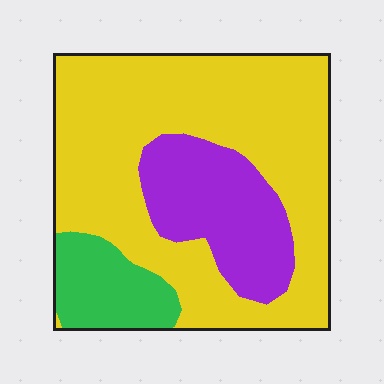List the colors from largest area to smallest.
From largest to smallest: yellow, purple, green.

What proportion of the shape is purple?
Purple covers 22% of the shape.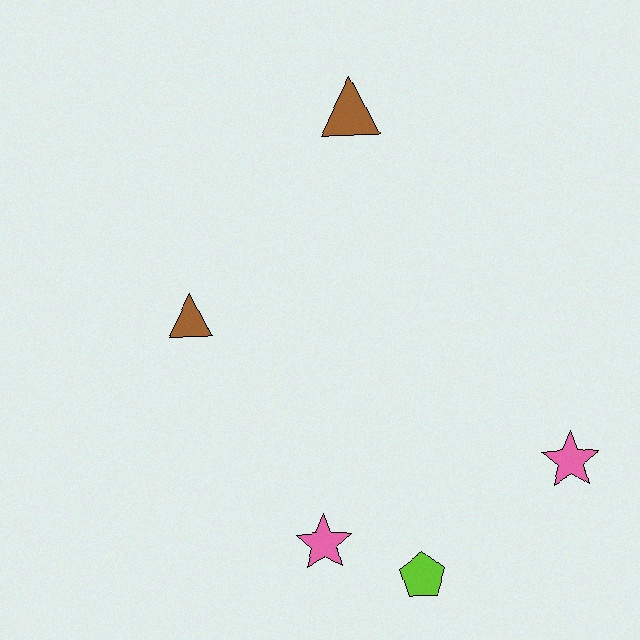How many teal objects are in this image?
There are no teal objects.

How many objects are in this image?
There are 5 objects.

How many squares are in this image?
There are no squares.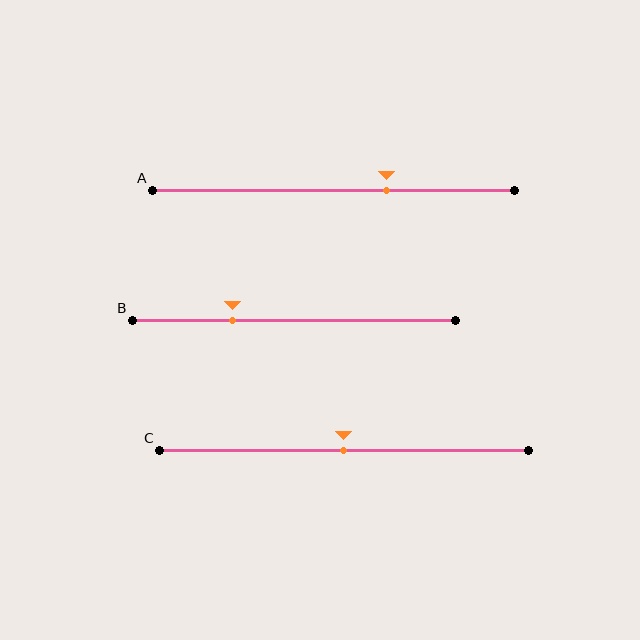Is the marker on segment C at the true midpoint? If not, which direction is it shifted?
Yes, the marker on segment C is at the true midpoint.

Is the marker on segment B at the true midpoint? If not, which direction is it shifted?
No, the marker on segment B is shifted to the left by about 19% of the segment length.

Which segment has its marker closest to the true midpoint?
Segment C has its marker closest to the true midpoint.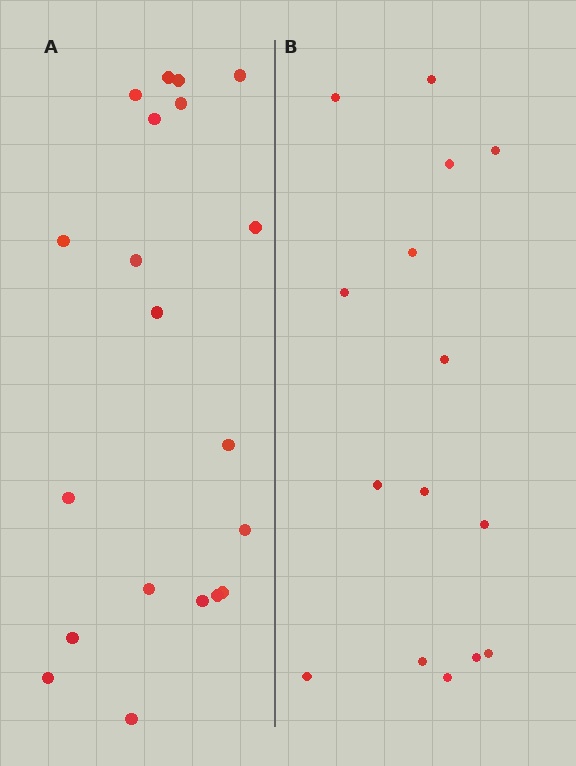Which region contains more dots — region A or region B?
Region A (the left region) has more dots.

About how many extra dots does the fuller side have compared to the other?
Region A has about 5 more dots than region B.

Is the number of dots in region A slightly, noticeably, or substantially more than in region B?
Region A has noticeably more, but not dramatically so. The ratio is roughly 1.3 to 1.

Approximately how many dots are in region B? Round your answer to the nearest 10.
About 20 dots. (The exact count is 15, which rounds to 20.)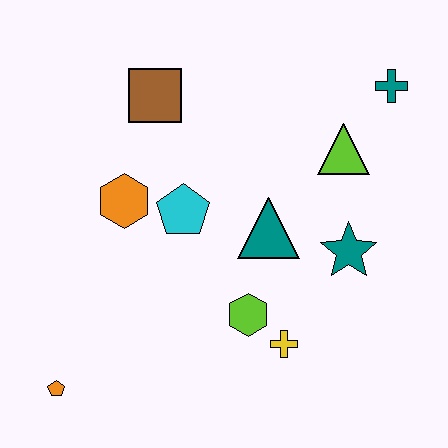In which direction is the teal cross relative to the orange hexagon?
The teal cross is to the right of the orange hexagon.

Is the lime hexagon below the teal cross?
Yes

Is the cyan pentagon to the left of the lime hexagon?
Yes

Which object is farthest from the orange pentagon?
The teal cross is farthest from the orange pentagon.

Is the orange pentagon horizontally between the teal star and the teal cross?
No